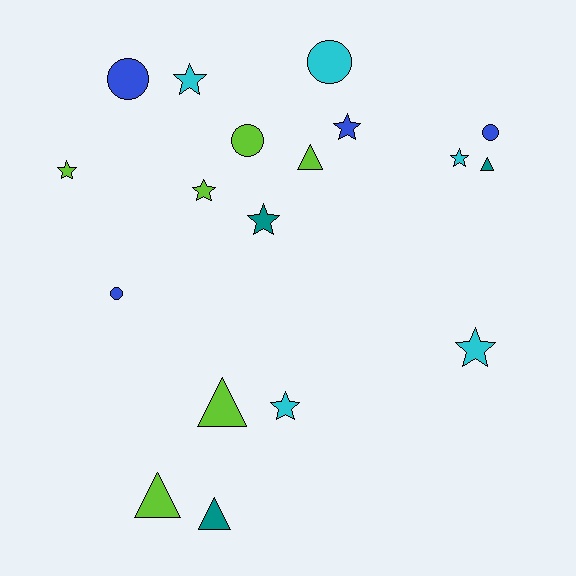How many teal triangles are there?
There are 2 teal triangles.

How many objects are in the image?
There are 18 objects.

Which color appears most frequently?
Lime, with 6 objects.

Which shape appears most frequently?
Star, with 8 objects.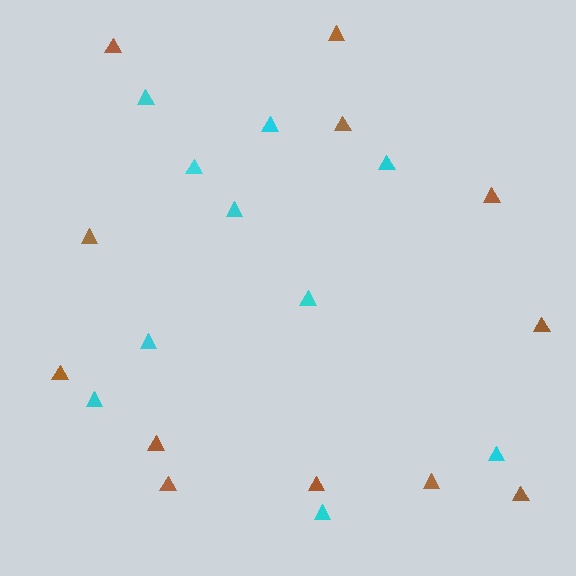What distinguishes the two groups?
There are 2 groups: one group of brown triangles (12) and one group of cyan triangles (10).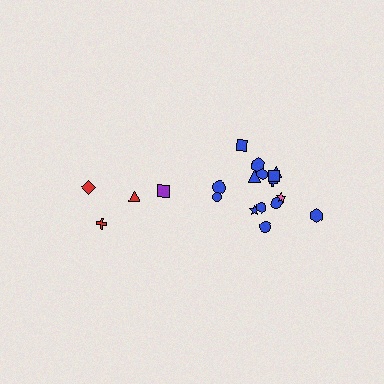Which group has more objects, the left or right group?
The right group.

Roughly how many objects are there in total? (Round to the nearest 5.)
Roughly 20 objects in total.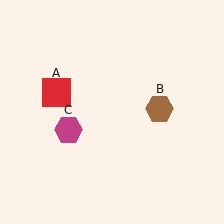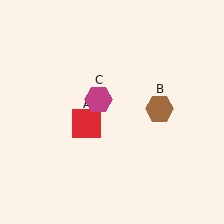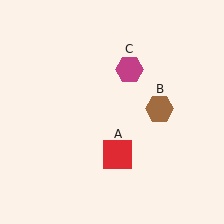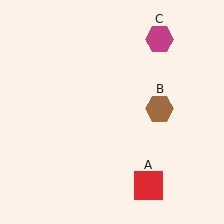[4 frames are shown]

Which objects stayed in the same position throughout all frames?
Brown hexagon (object B) remained stationary.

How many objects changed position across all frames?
2 objects changed position: red square (object A), magenta hexagon (object C).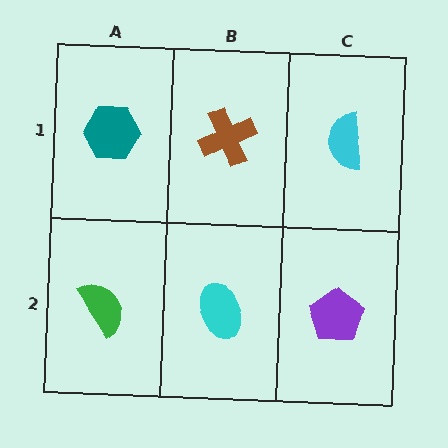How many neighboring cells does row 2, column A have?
2.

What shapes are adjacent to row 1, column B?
A cyan ellipse (row 2, column B), a teal hexagon (row 1, column A), a cyan semicircle (row 1, column C).